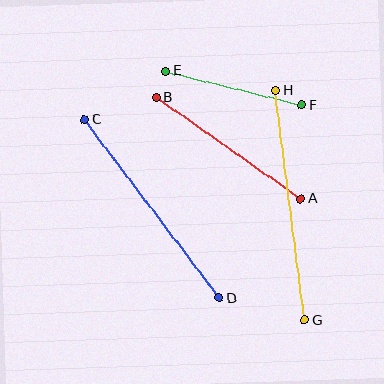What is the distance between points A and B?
The distance is approximately 177 pixels.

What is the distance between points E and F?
The distance is approximately 140 pixels.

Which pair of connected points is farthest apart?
Points G and H are farthest apart.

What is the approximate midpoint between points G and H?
The midpoint is at approximately (290, 205) pixels.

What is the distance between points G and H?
The distance is approximately 231 pixels.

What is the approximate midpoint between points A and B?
The midpoint is at approximately (229, 148) pixels.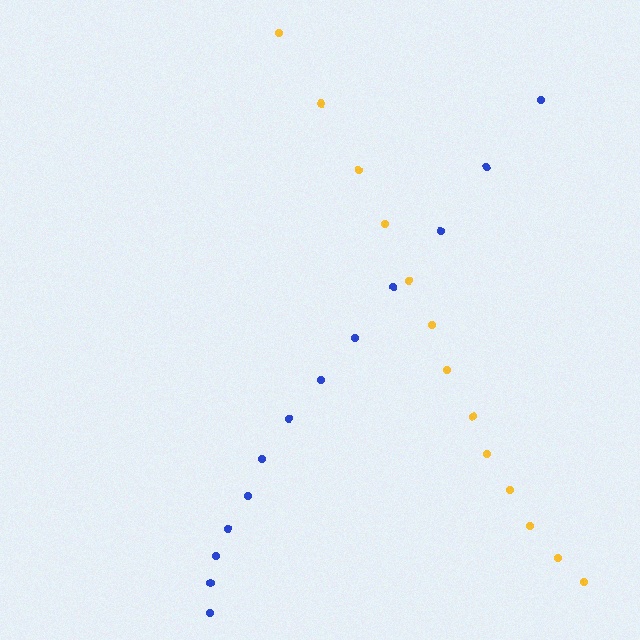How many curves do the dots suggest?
There are 2 distinct paths.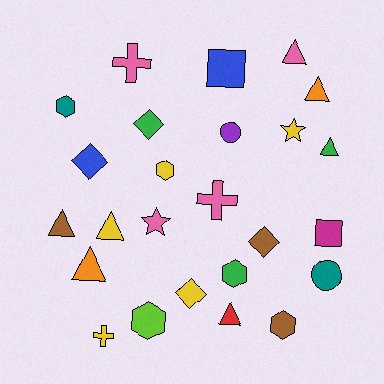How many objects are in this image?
There are 25 objects.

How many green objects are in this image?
There are 3 green objects.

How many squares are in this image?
There are 2 squares.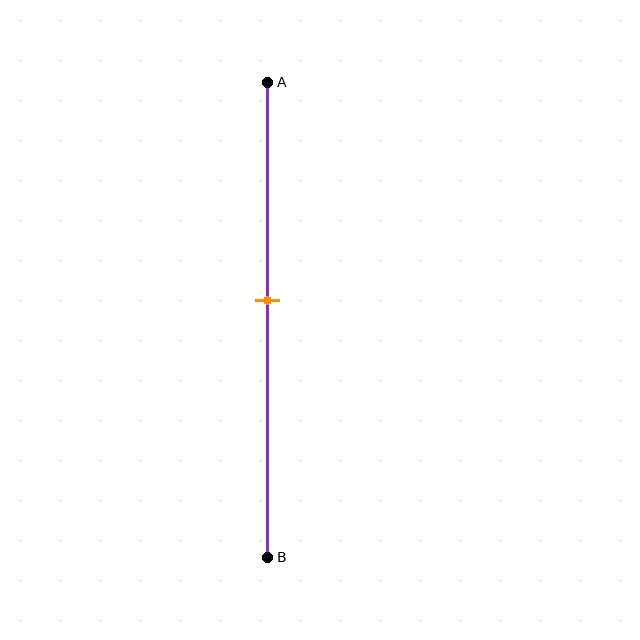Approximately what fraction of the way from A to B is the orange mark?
The orange mark is approximately 45% of the way from A to B.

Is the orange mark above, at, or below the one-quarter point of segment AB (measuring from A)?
The orange mark is below the one-quarter point of segment AB.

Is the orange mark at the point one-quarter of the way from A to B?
No, the mark is at about 45% from A, not at the 25% one-quarter point.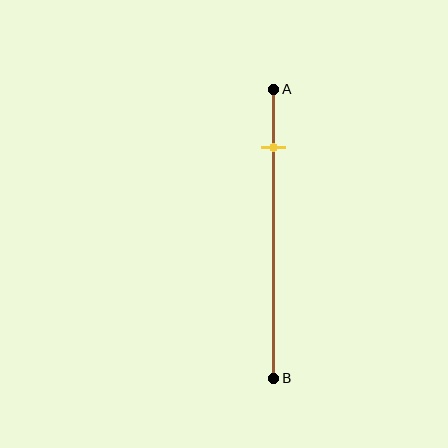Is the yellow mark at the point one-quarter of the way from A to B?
No, the mark is at about 20% from A, not at the 25% one-quarter point.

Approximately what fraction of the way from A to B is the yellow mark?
The yellow mark is approximately 20% of the way from A to B.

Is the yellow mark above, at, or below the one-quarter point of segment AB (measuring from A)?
The yellow mark is above the one-quarter point of segment AB.